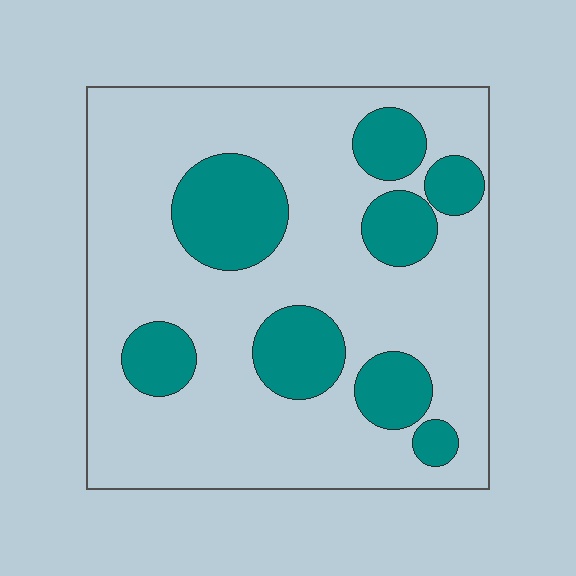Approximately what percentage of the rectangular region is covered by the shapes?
Approximately 25%.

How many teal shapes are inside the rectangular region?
8.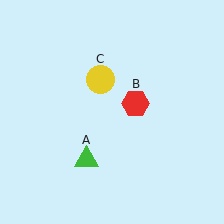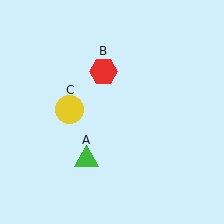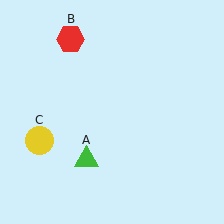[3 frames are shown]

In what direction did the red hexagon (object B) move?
The red hexagon (object B) moved up and to the left.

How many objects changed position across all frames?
2 objects changed position: red hexagon (object B), yellow circle (object C).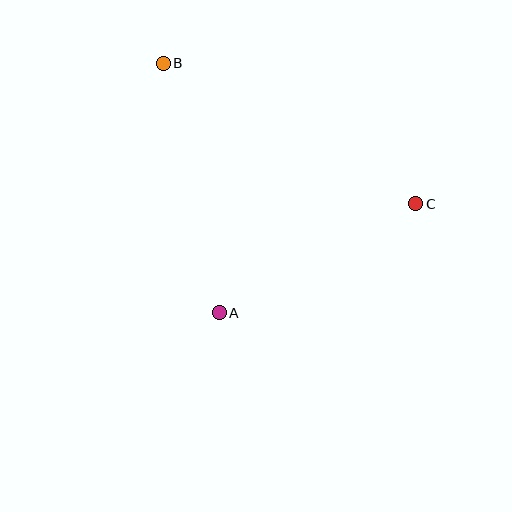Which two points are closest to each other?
Points A and C are closest to each other.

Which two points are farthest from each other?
Points B and C are farthest from each other.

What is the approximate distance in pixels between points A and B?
The distance between A and B is approximately 255 pixels.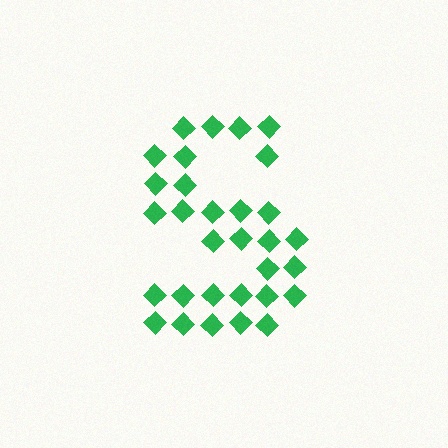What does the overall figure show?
The overall figure shows the letter S.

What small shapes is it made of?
It is made of small diamonds.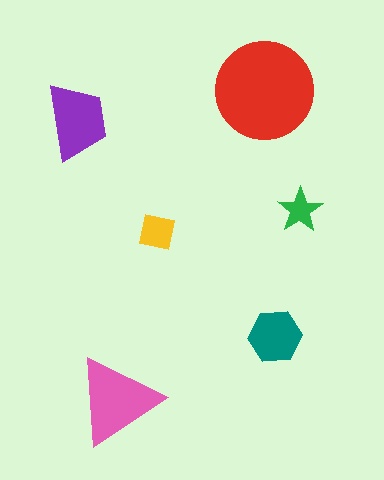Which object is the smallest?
The green star.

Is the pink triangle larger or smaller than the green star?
Larger.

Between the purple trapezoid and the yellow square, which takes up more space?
The purple trapezoid.